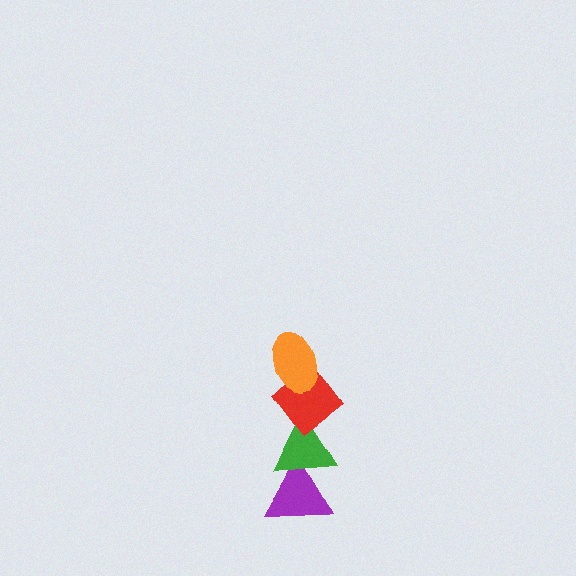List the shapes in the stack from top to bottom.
From top to bottom: the orange ellipse, the red diamond, the green triangle, the purple triangle.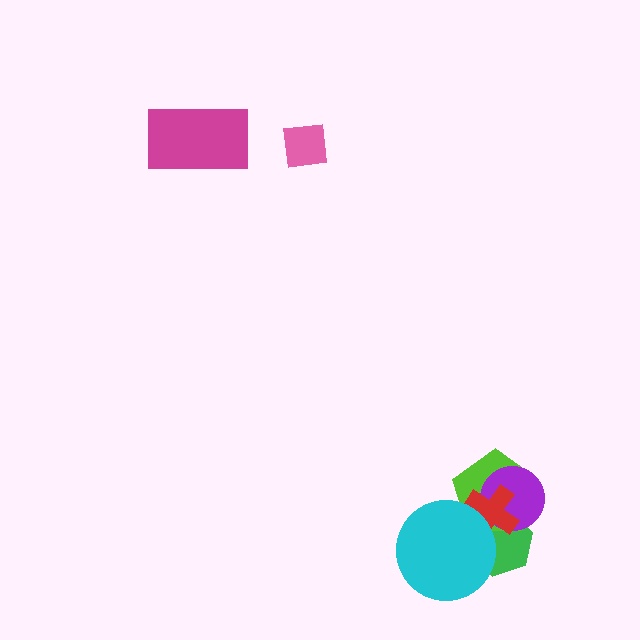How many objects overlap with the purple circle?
3 objects overlap with the purple circle.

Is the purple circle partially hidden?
Yes, it is partially covered by another shape.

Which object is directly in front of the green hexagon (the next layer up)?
The lime pentagon is directly in front of the green hexagon.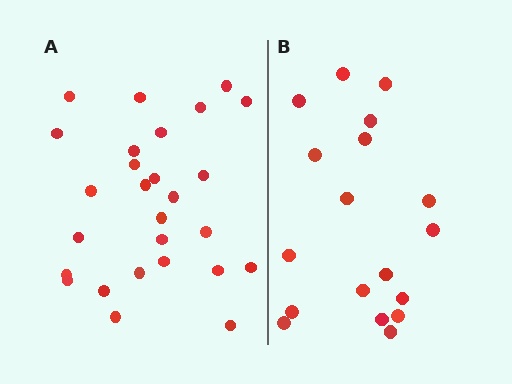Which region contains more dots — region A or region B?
Region A (the left region) has more dots.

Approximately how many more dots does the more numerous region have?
Region A has roughly 8 or so more dots than region B.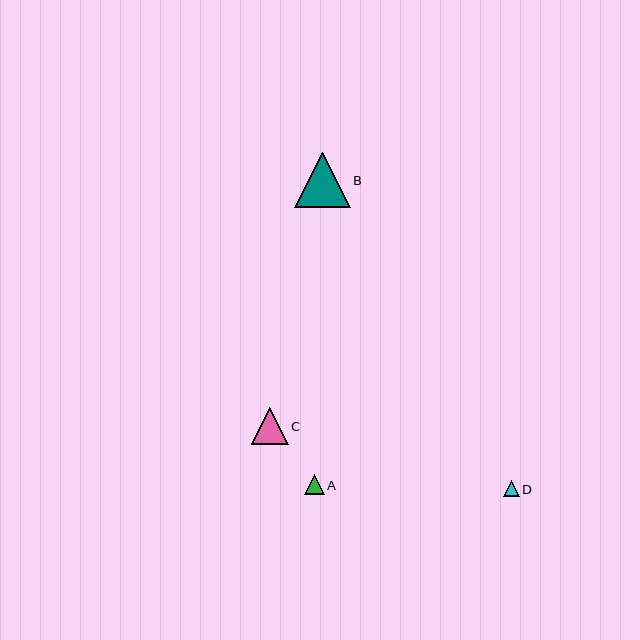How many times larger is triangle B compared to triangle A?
Triangle B is approximately 2.9 times the size of triangle A.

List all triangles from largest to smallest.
From largest to smallest: B, C, A, D.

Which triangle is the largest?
Triangle B is the largest with a size of approximately 56 pixels.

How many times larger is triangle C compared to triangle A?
Triangle C is approximately 1.9 times the size of triangle A.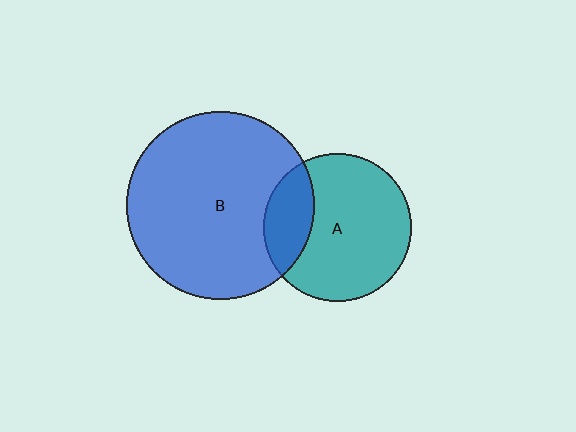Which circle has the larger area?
Circle B (blue).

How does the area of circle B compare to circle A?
Approximately 1.6 times.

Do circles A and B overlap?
Yes.